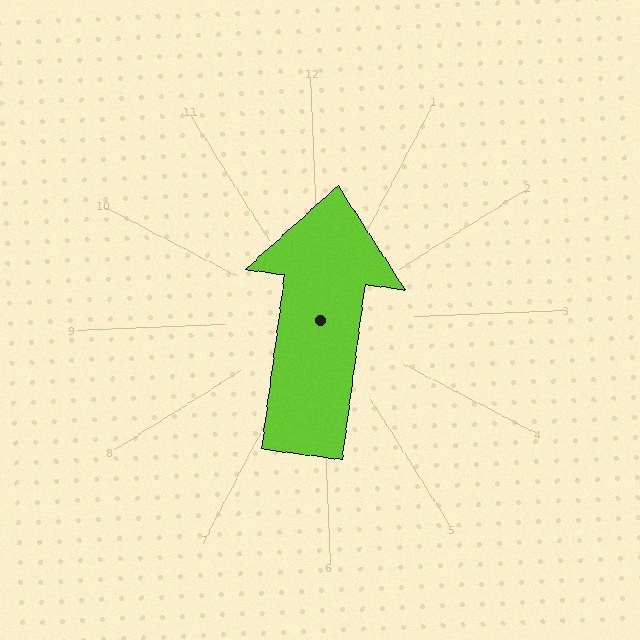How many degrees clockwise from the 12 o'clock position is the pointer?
Approximately 10 degrees.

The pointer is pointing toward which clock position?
Roughly 12 o'clock.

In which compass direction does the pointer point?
North.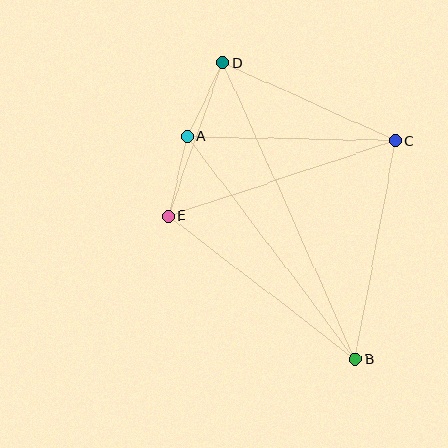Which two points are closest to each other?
Points A and E are closest to each other.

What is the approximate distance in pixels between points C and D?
The distance between C and D is approximately 189 pixels.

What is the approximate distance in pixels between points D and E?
The distance between D and E is approximately 162 pixels.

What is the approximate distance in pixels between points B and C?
The distance between B and C is approximately 222 pixels.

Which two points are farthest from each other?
Points B and D are farthest from each other.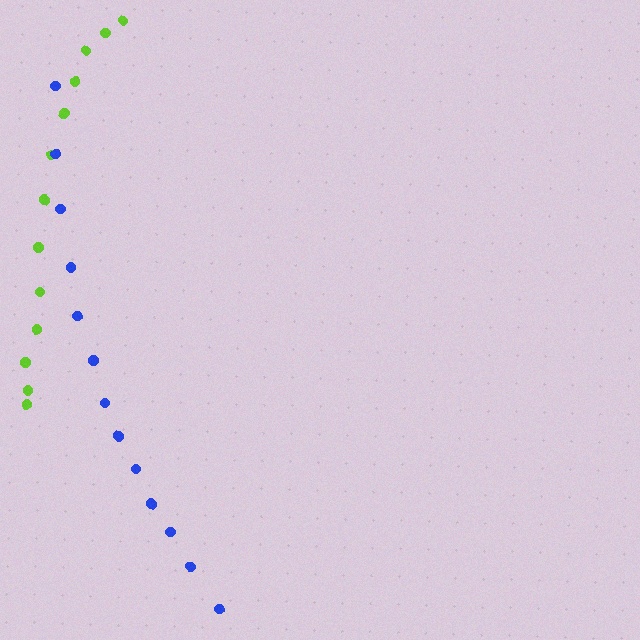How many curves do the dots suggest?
There are 2 distinct paths.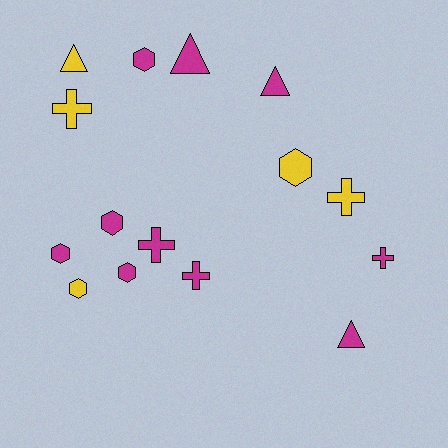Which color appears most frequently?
Magenta, with 10 objects.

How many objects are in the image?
There are 15 objects.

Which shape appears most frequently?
Hexagon, with 6 objects.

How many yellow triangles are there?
There is 1 yellow triangle.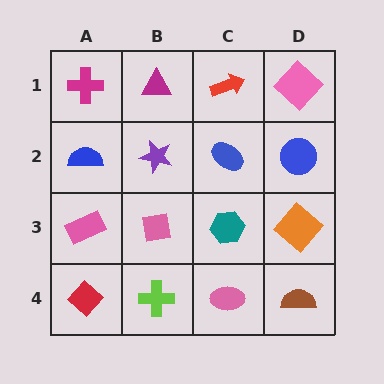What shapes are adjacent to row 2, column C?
A red arrow (row 1, column C), a teal hexagon (row 3, column C), a purple star (row 2, column B), a blue circle (row 2, column D).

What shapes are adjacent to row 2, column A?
A magenta cross (row 1, column A), a pink rectangle (row 3, column A), a purple star (row 2, column B).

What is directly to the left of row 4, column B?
A red diamond.